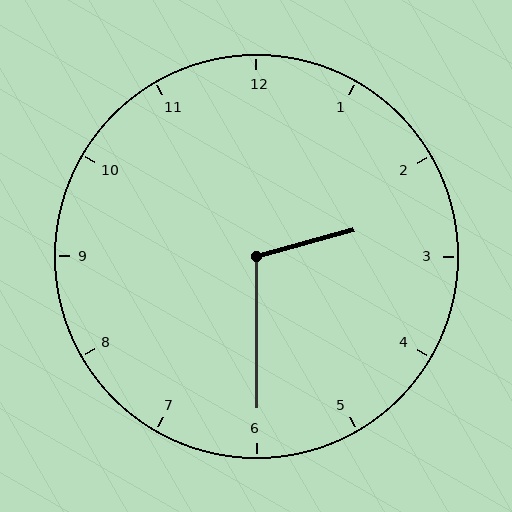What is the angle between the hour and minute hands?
Approximately 105 degrees.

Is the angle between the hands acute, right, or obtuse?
It is obtuse.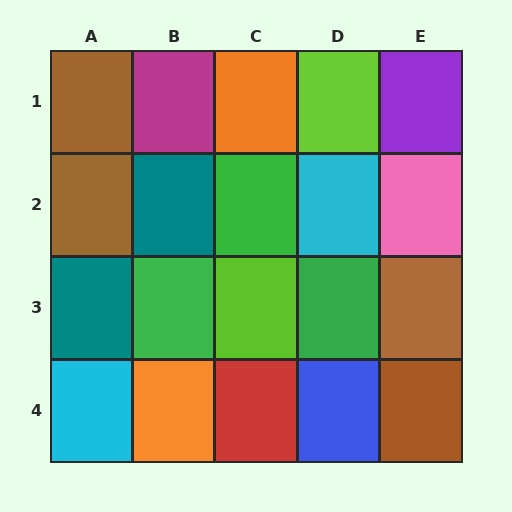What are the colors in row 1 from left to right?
Brown, magenta, orange, lime, purple.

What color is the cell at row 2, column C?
Green.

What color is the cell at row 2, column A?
Brown.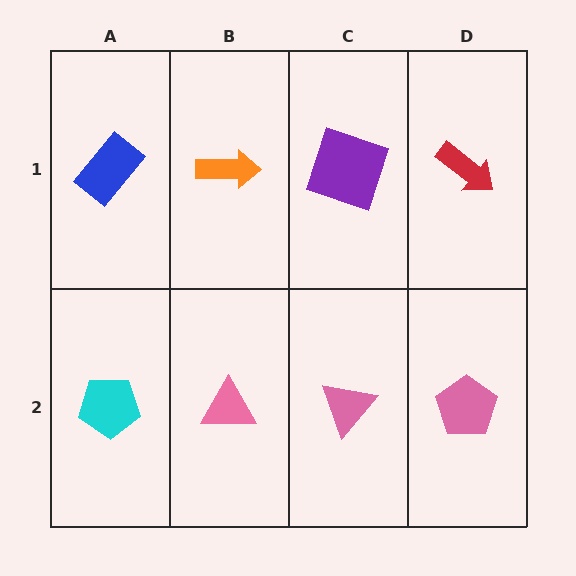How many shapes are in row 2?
4 shapes.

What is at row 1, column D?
A red arrow.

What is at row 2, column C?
A pink triangle.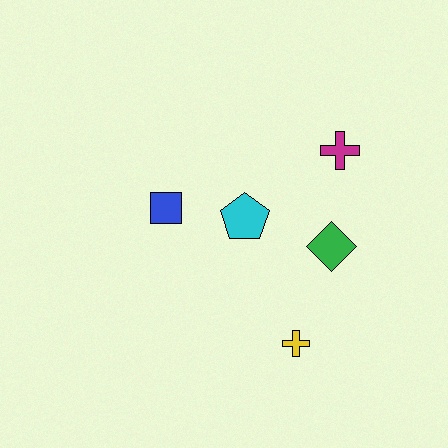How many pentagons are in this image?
There is 1 pentagon.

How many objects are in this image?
There are 5 objects.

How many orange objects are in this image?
There are no orange objects.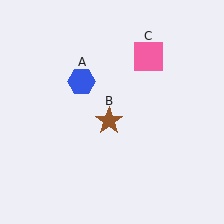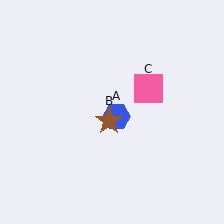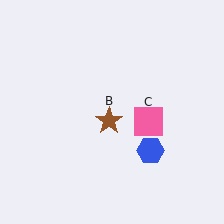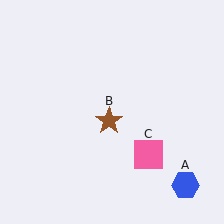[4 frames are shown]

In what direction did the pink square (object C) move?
The pink square (object C) moved down.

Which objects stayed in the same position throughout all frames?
Brown star (object B) remained stationary.